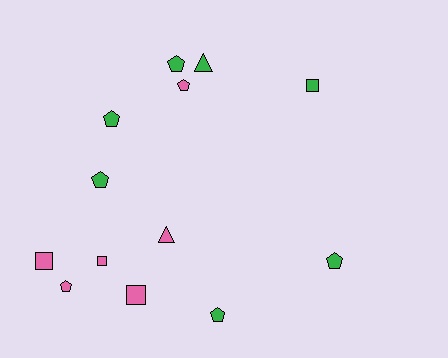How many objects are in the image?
There are 13 objects.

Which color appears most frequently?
Green, with 7 objects.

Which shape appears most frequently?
Pentagon, with 7 objects.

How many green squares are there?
There is 1 green square.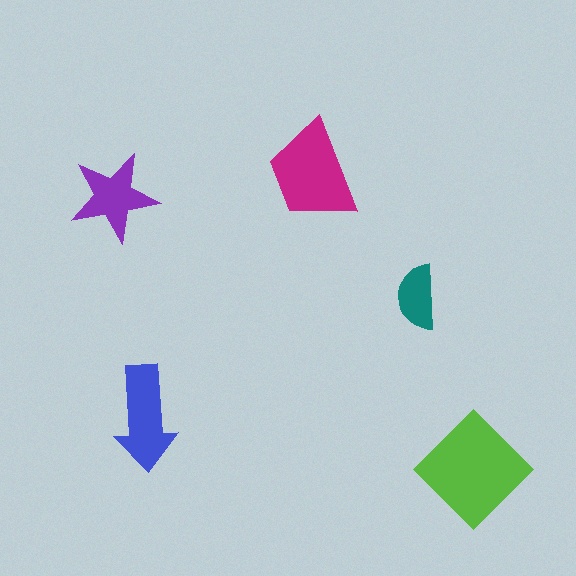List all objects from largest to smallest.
The lime diamond, the magenta trapezoid, the blue arrow, the purple star, the teal semicircle.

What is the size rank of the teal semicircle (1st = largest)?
5th.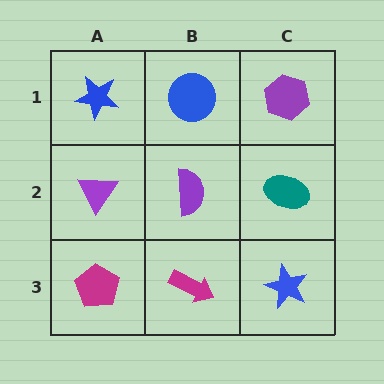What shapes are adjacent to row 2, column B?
A blue circle (row 1, column B), a magenta arrow (row 3, column B), a purple triangle (row 2, column A), a teal ellipse (row 2, column C).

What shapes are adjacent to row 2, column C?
A purple hexagon (row 1, column C), a blue star (row 3, column C), a purple semicircle (row 2, column B).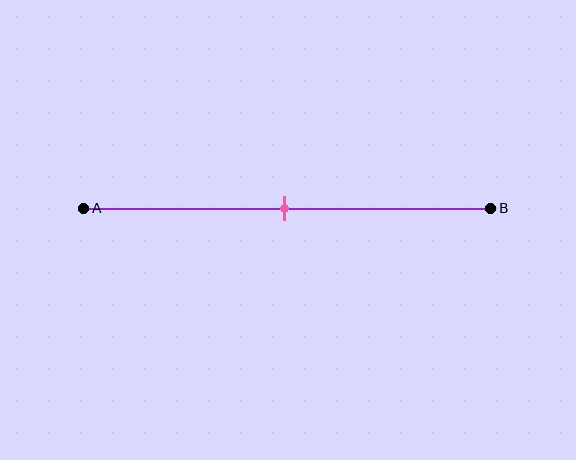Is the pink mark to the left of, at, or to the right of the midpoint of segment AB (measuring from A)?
The pink mark is approximately at the midpoint of segment AB.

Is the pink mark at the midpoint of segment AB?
Yes, the mark is approximately at the midpoint.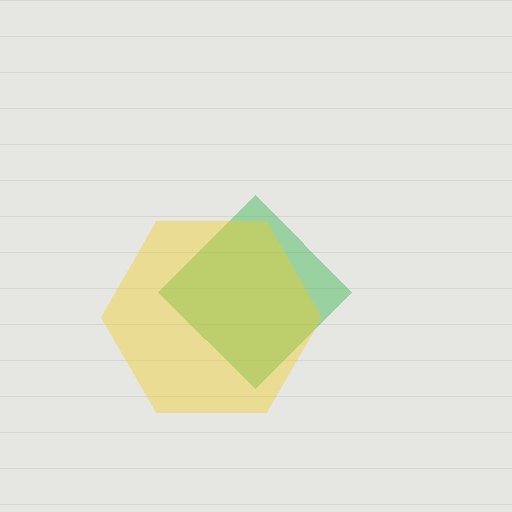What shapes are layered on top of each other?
The layered shapes are: a green diamond, a yellow hexagon.